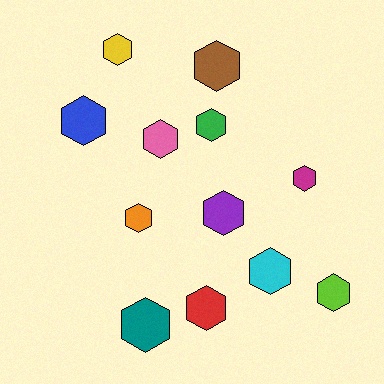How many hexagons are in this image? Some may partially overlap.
There are 12 hexagons.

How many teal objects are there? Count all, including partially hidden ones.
There is 1 teal object.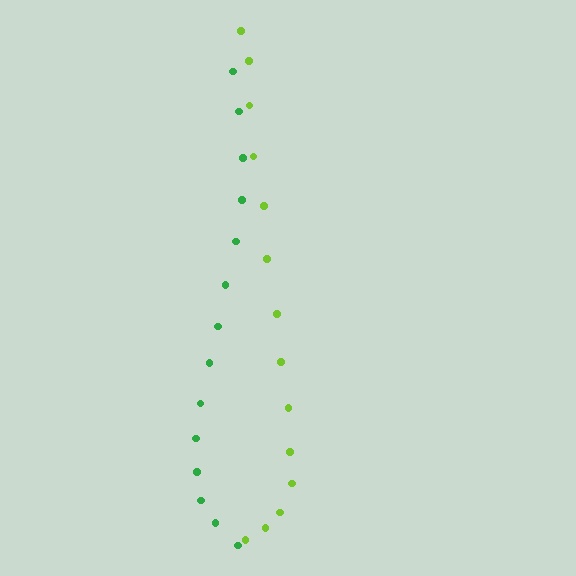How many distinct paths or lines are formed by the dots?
There are 2 distinct paths.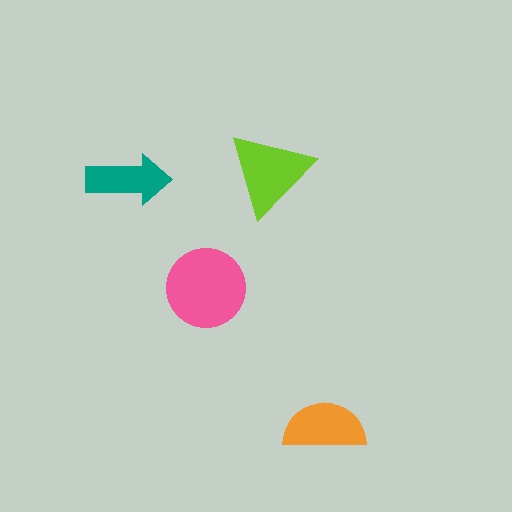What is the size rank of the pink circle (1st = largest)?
1st.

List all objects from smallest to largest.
The teal arrow, the orange semicircle, the lime triangle, the pink circle.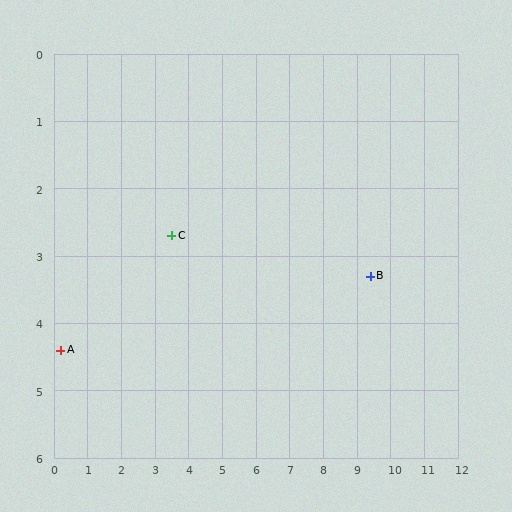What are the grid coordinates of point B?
Point B is at approximately (9.4, 3.3).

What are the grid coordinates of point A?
Point A is at approximately (0.2, 4.4).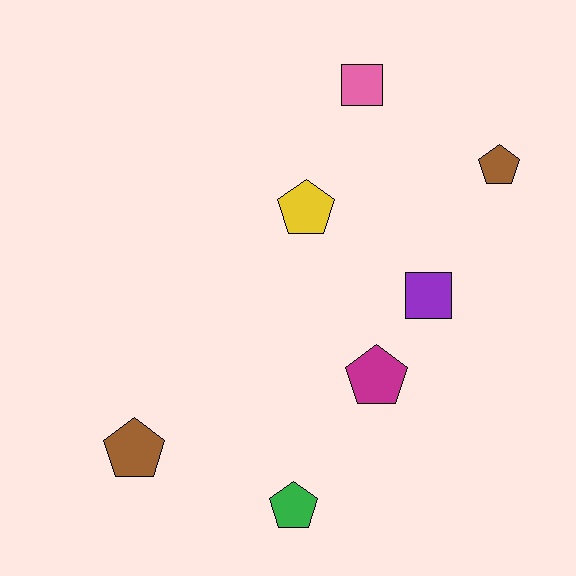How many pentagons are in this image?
There are 5 pentagons.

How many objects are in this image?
There are 7 objects.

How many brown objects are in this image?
There are 2 brown objects.